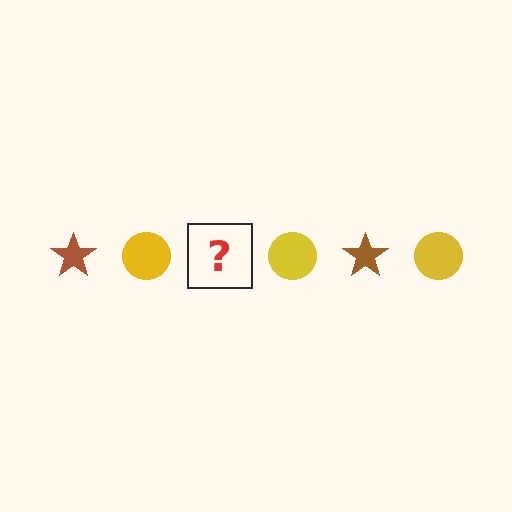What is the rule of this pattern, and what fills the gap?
The rule is that the pattern alternates between brown star and yellow circle. The gap should be filled with a brown star.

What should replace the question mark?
The question mark should be replaced with a brown star.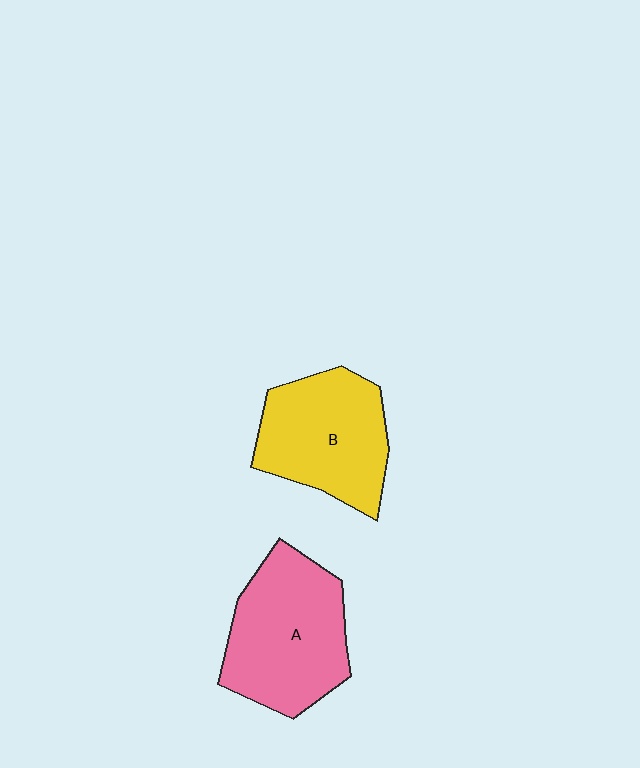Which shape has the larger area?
Shape A (pink).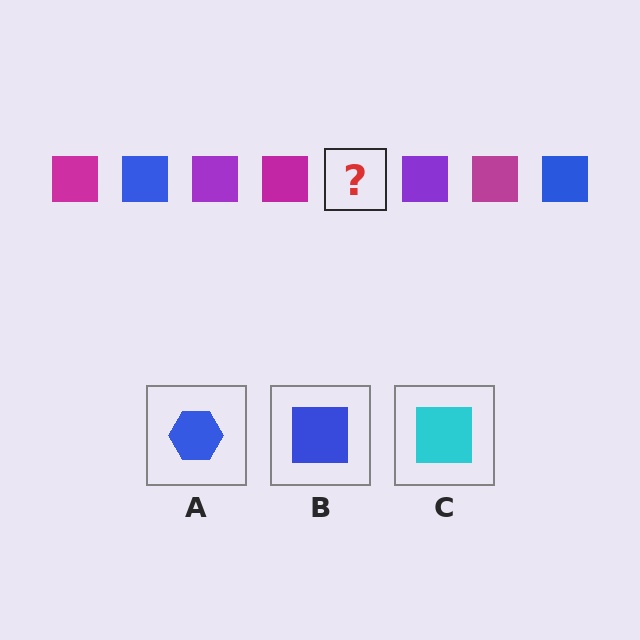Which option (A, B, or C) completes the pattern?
B.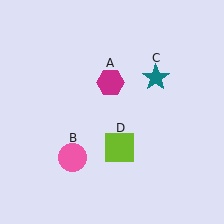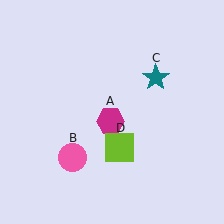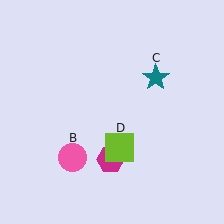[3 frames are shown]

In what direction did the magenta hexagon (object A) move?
The magenta hexagon (object A) moved down.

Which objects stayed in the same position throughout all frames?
Pink circle (object B) and teal star (object C) and lime square (object D) remained stationary.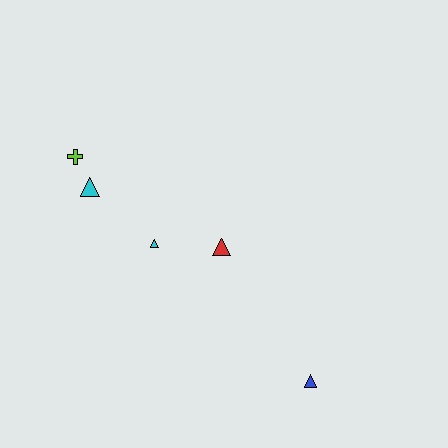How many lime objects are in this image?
There is 1 lime object.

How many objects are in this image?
There are 5 objects.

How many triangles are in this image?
There are 4 triangles.